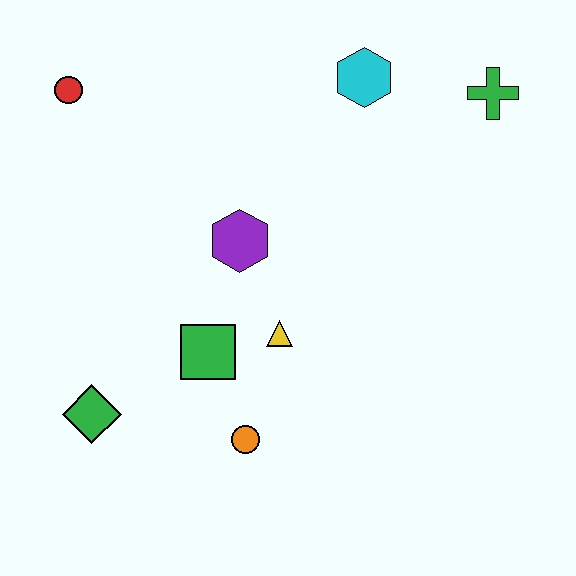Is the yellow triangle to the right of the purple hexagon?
Yes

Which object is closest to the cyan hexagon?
The green cross is closest to the cyan hexagon.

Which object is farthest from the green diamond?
The green cross is farthest from the green diamond.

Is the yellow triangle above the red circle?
No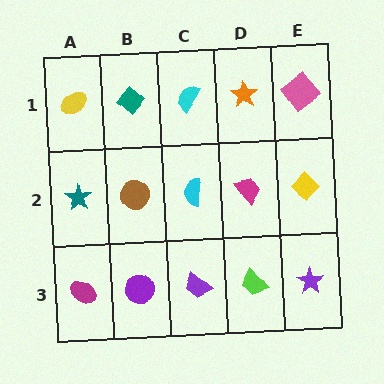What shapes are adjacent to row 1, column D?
A magenta trapezoid (row 2, column D), a cyan semicircle (row 1, column C), a pink diamond (row 1, column E).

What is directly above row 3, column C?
A cyan semicircle.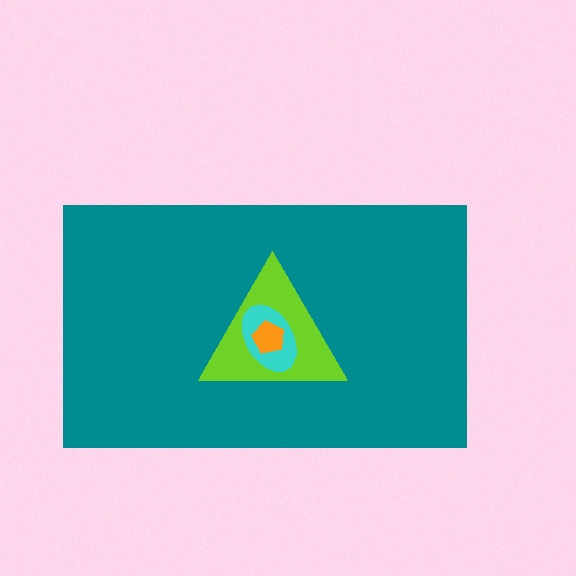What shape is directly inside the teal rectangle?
The lime triangle.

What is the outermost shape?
The teal rectangle.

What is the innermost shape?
The orange pentagon.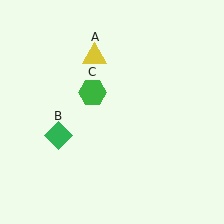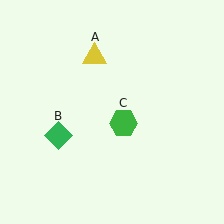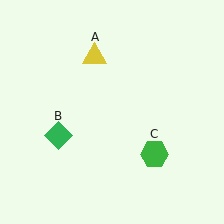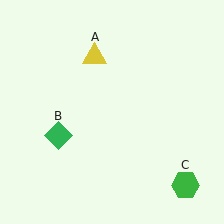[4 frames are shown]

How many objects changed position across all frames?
1 object changed position: green hexagon (object C).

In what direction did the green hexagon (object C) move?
The green hexagon (object C) moved down and to the right.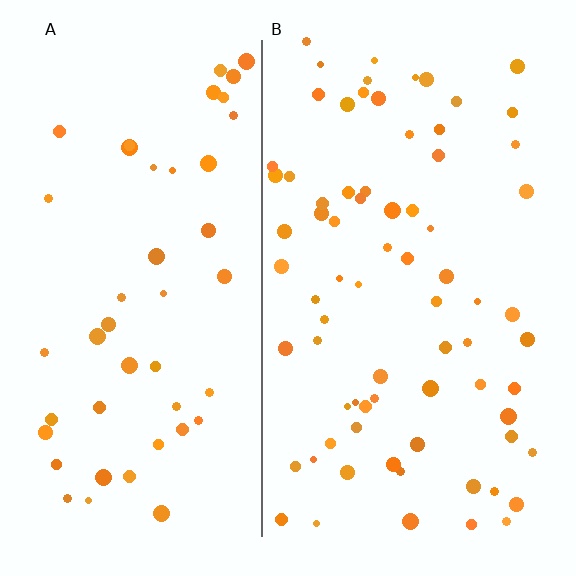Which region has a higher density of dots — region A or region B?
B (the right).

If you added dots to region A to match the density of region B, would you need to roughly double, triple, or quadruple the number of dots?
Approximately double.